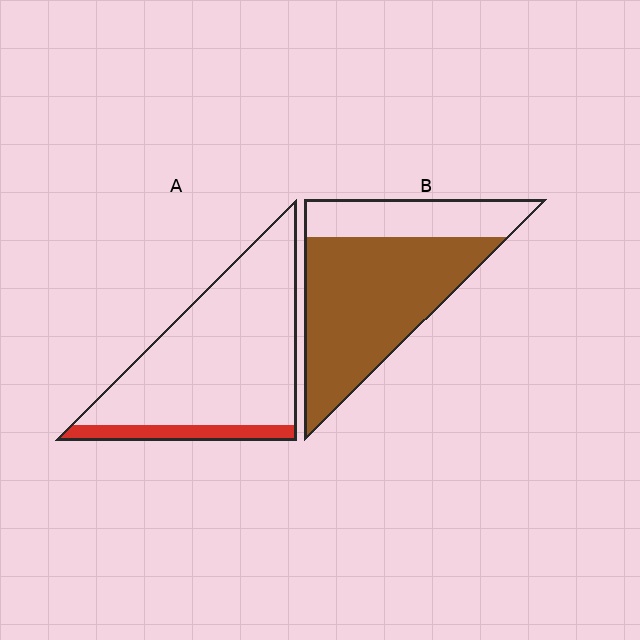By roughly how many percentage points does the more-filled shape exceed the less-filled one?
By roughly 60 percentage points (B over A).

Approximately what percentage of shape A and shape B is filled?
A is approximately 15% and B is approximately 70%.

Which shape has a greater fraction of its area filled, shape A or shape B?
Shape B.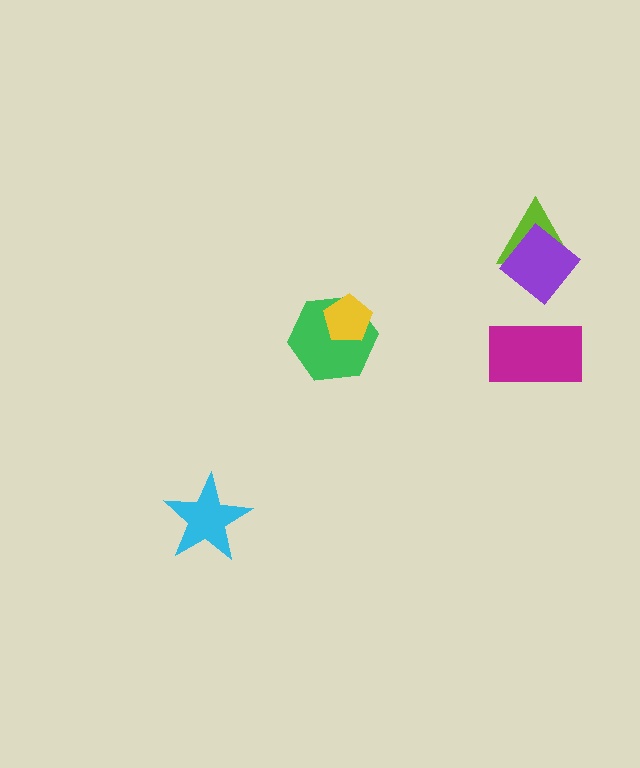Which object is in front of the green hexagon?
The yellow pentagon is in front of the green hexagon.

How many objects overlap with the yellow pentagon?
1 object overlaps with the yellow pentagon.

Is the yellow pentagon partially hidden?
No, no other shape covers it.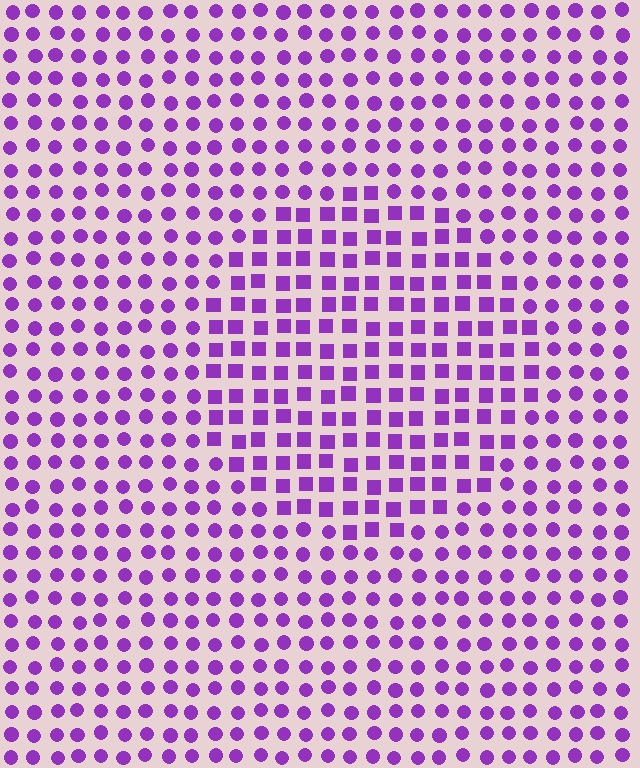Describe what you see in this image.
The image is filled with small purple elements arranged in a uniform grid. A circle-shaped region contains squares, while the surrounding area contains circles. The boundary is defined purely by the change in element shape.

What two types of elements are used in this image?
The image uses squares inside the circle region and circles outside it.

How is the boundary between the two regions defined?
The boundary is defined by a change in element shape: squares inside vs. circles outside. All elements share the same color and spacing.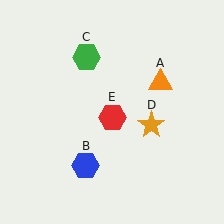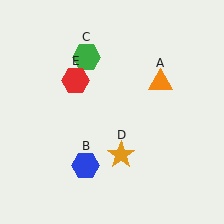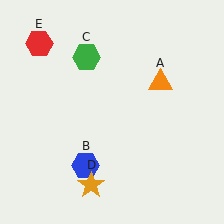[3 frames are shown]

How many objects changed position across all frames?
2 objects changed position: orange star (object D), red hexagon (object E).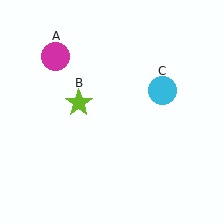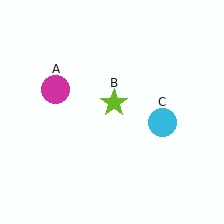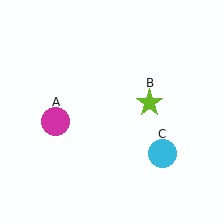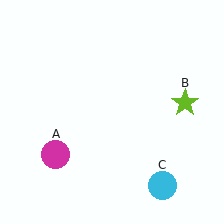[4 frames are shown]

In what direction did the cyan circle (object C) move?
The cyan circle (object C) moved down.